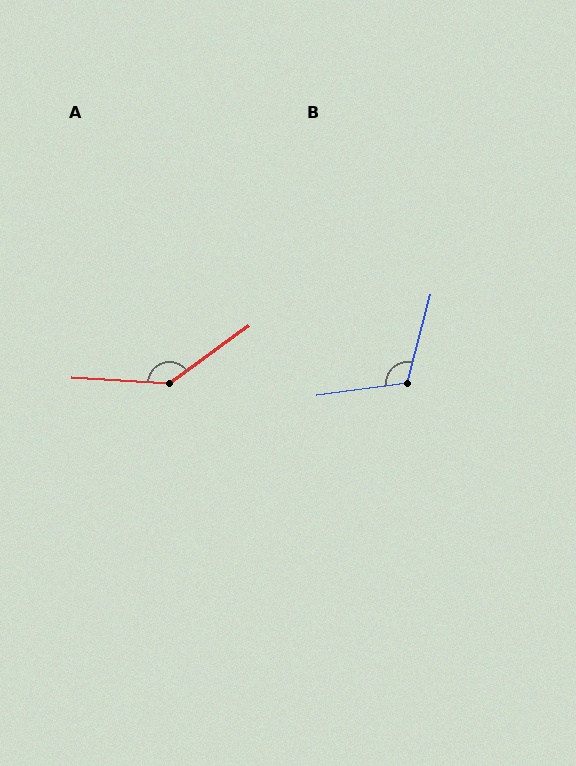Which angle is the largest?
A, at approximately 141 degrees.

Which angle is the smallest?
B, at approximately 112 degrees.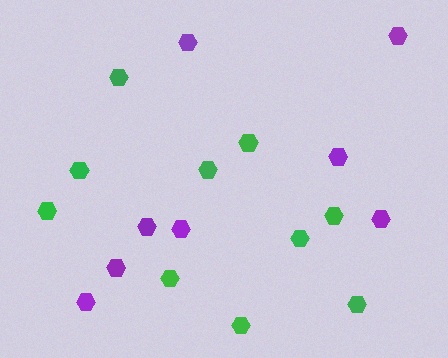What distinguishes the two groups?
There are 2 groups: one group of purple hexagons (8) and one group of green hexagons (10).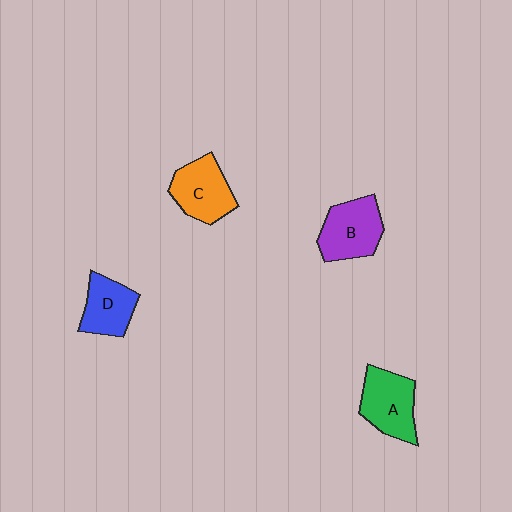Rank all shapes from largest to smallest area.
From largest to smallest: B (purple), A (green), C (orange), D (blue).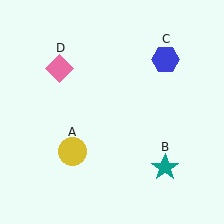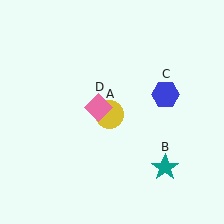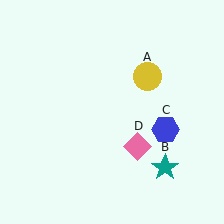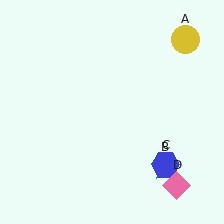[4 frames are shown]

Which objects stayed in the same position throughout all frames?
Teal star (object B) remained stationary.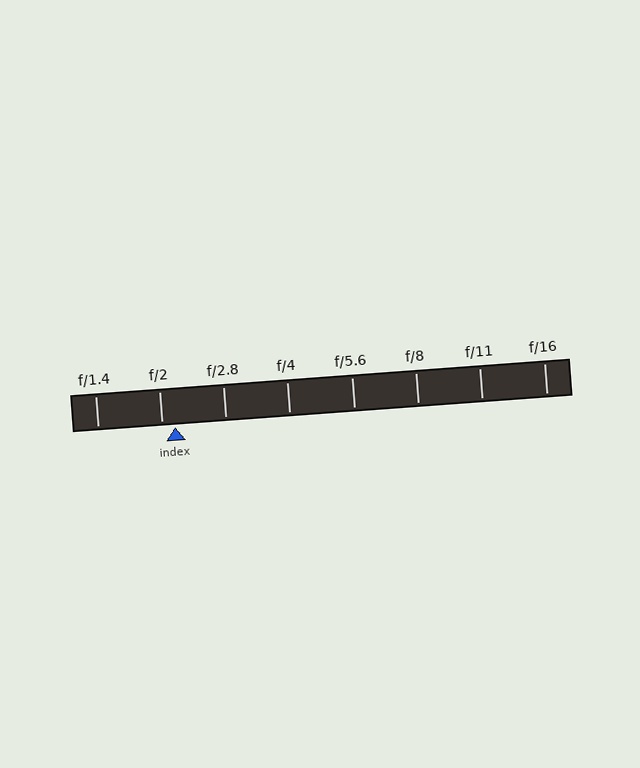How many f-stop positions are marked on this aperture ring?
There are 8 f-stop positions marked.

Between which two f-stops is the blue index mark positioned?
The index mark is between f/2 and f/2.8.